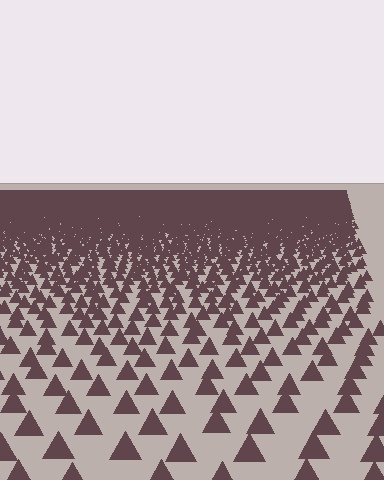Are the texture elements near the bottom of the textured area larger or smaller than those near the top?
Larger. Near the bottom, elements are closer to the viewer and appear at a bigger on-screen size.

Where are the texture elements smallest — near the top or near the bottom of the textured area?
Near the top.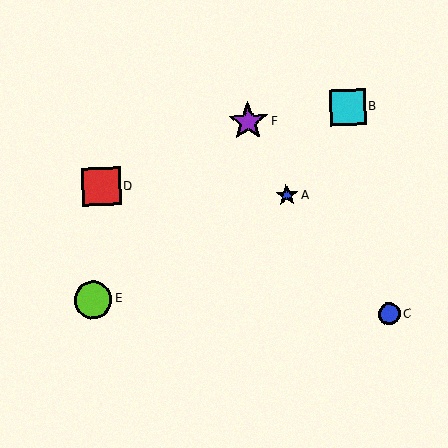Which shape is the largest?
The purple star (labeled F) is the largest.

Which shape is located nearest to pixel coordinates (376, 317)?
The blue circle (labeled C) at (389, 314) is nearest to that location.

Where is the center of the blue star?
The center of the blue star is at (287, 195).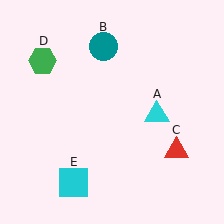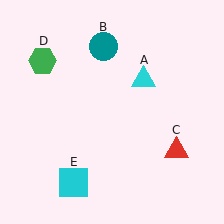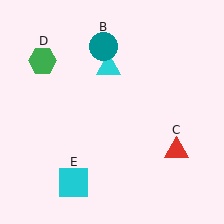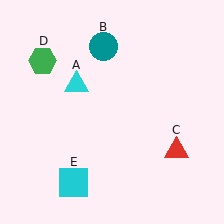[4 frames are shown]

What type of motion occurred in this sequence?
The cyan triangle (object A) rotated counterclockwise around the center of the scene.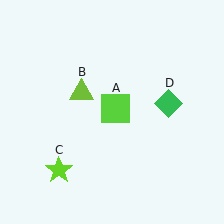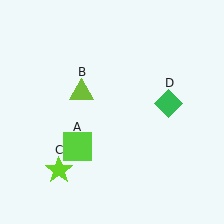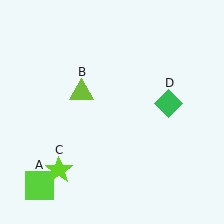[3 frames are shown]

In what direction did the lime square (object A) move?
The lime square (object A) moved down and to the left.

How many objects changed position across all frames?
1 object changed position: lime square (object A).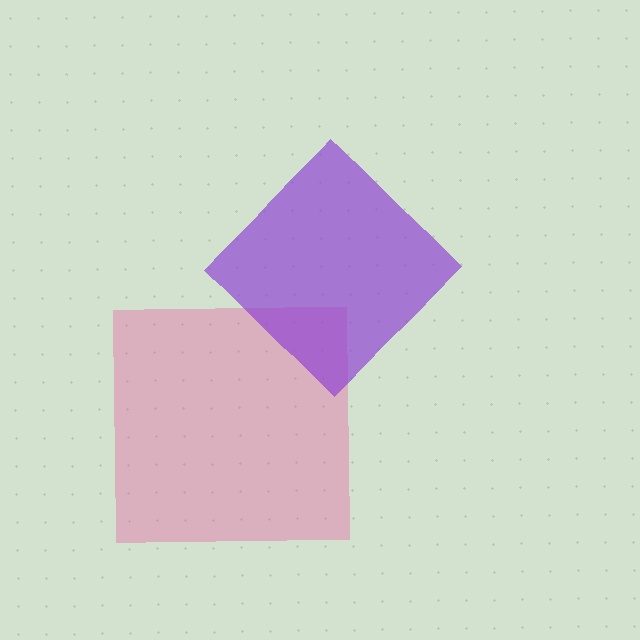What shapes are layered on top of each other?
The layered shapes are: a pink square, a purple diamond.